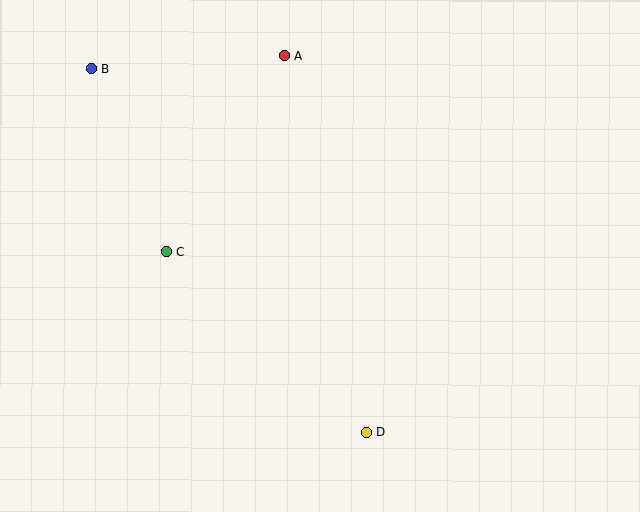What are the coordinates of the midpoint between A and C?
The midpoint between A and C is at (225, 154).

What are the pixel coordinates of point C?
Point C is at (166, 252).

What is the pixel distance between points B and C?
The distance between B and C is 198 pixels.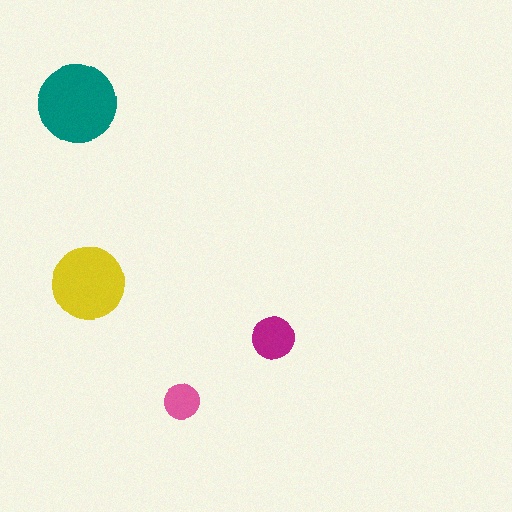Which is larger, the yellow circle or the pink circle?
The yellow one.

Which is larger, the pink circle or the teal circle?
The teal one.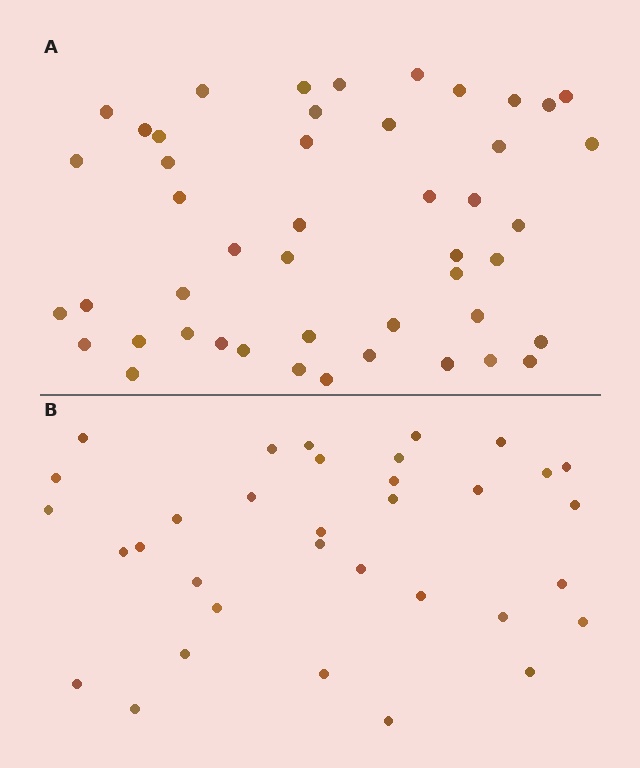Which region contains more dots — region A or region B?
Region A (the top region) has more dots.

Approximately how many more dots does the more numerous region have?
Region A has approximately 15 more dots than region B.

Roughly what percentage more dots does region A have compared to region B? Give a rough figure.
About 40% more.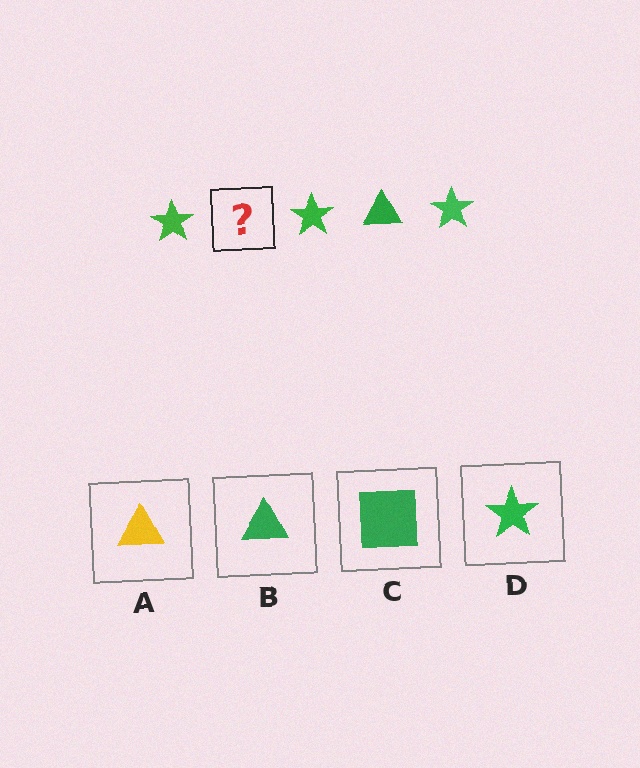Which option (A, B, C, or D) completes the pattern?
B.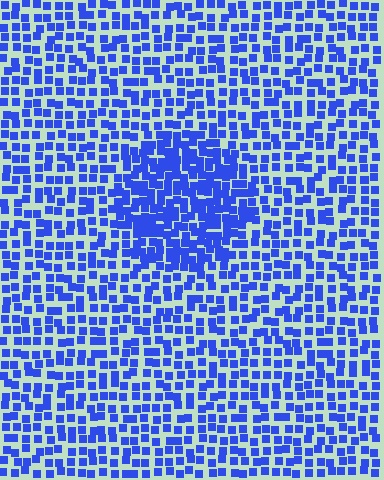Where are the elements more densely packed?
The elements are more densely packed inside the circle boundary.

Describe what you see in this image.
The image contains small blue elements arranged at two different densities. A circle-shaped region is visible where the elements are more densely packed than the surrounding area.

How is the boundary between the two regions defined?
The boundary is defined by a change in element density (approximately 1.7x ratio). All elements are the same color, size, and shape.